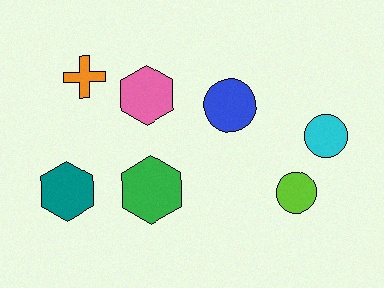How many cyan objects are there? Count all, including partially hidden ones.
There is 1 cyan object.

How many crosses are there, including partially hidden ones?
There is 1 cross.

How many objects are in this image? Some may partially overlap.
There are 7 objects.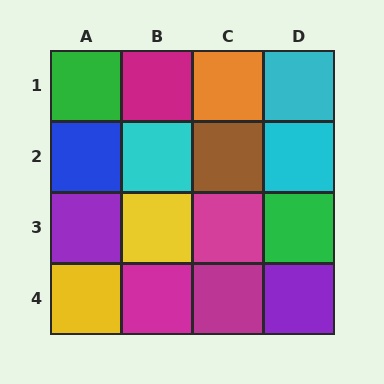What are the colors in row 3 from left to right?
Purple, yellow, magenta, green.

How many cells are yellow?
2 cells are yellow.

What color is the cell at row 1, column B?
Magenta.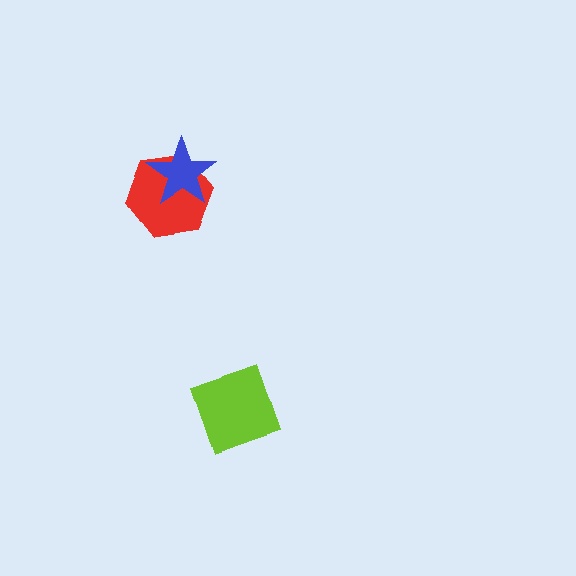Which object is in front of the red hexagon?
The blue star is in front of the red hexagon.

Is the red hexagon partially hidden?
Yes, it is partially covered by another shape.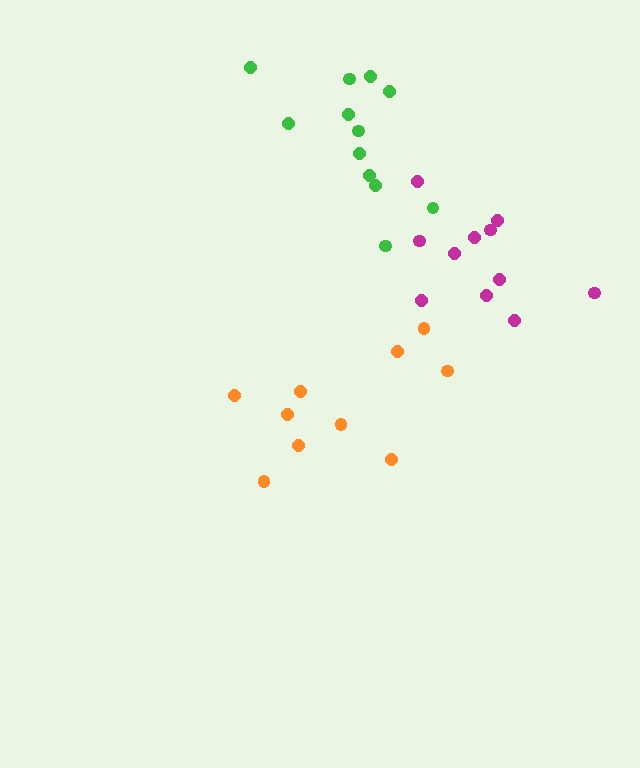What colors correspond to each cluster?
The clusters are colored: orange, green, magenta.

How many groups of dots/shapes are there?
There are 3 groups.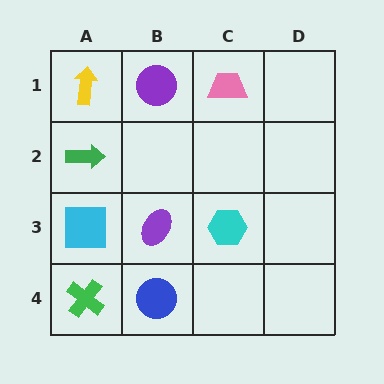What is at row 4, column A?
A green cross.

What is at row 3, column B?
A purple ellipse.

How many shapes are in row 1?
3 shapes.